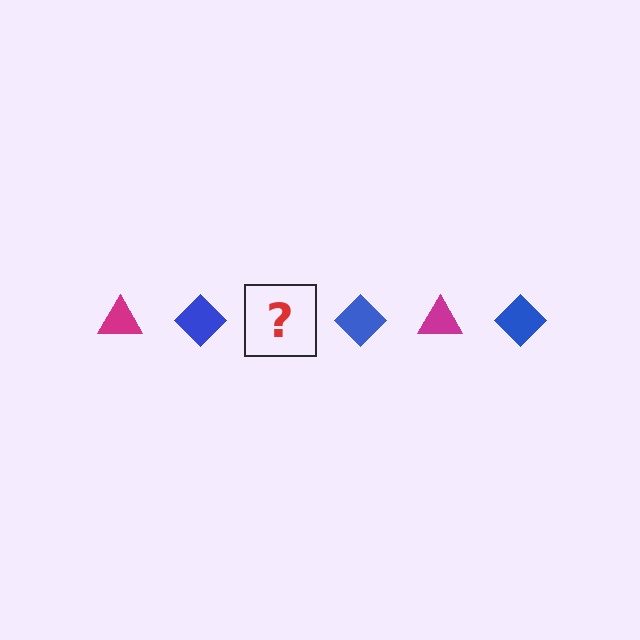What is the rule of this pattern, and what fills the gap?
The rule is that the pattern alternates between magenta triangle and blue diamond. The gap should be filled with a magenta triangle.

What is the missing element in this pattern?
The missing element is a magenta triangle.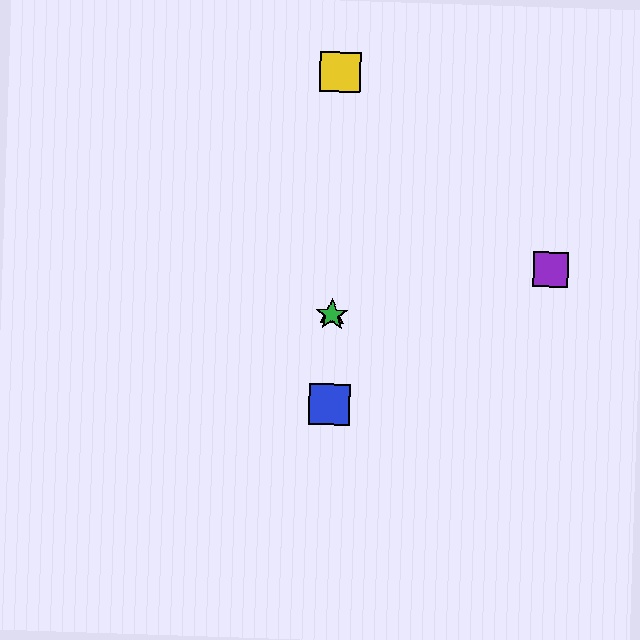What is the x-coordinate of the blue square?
The blue square is at x≈329.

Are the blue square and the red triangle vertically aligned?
Yes, both are at x≈329.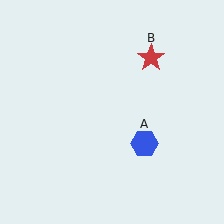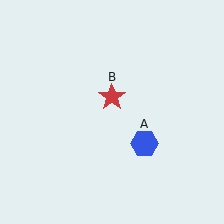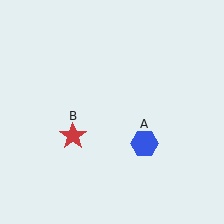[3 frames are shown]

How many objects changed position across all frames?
1 object changed position: red star (object B).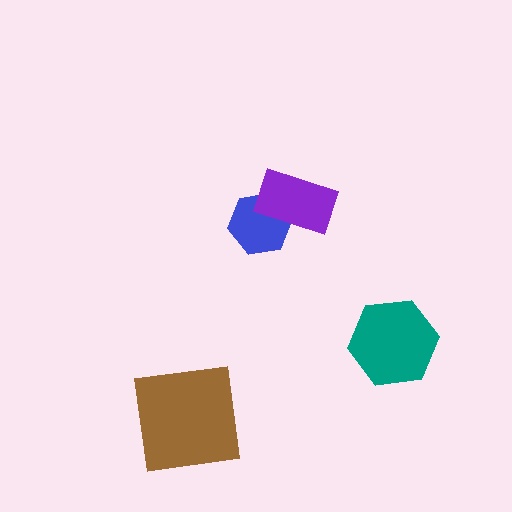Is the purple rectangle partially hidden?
No, no other shape covers it.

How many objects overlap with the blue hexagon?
1 object overlaps with the blue hexagon.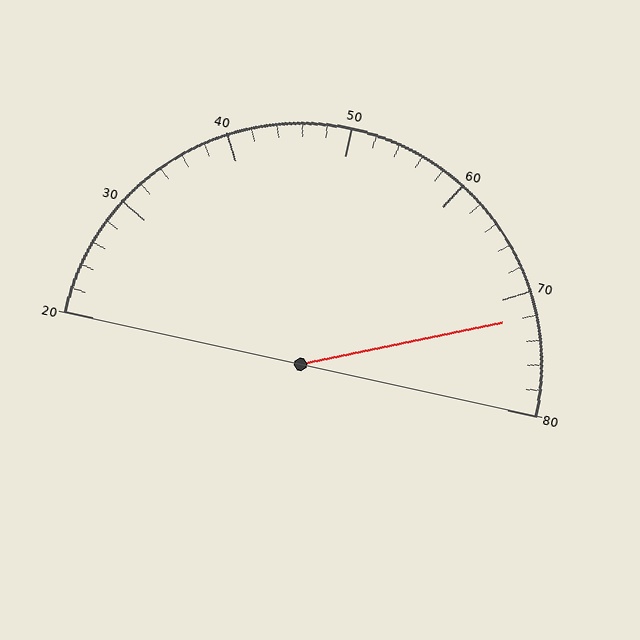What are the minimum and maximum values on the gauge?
The gauge ranges from 20 to 80.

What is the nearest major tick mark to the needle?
The nearest major tick mark is 70.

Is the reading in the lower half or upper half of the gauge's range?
The reading is in the upper half of the range (20 to 80).